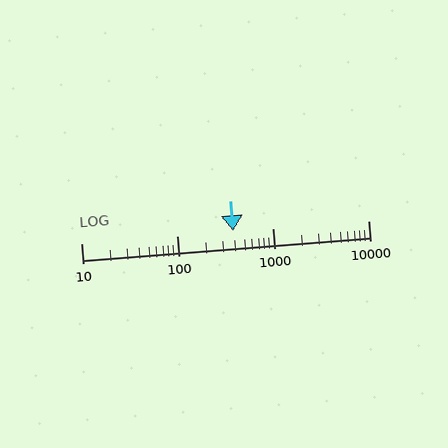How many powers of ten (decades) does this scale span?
The scale spans 3 decades, from 10 to 10000.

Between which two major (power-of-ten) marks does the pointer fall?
The pointer is between 100 and 1000.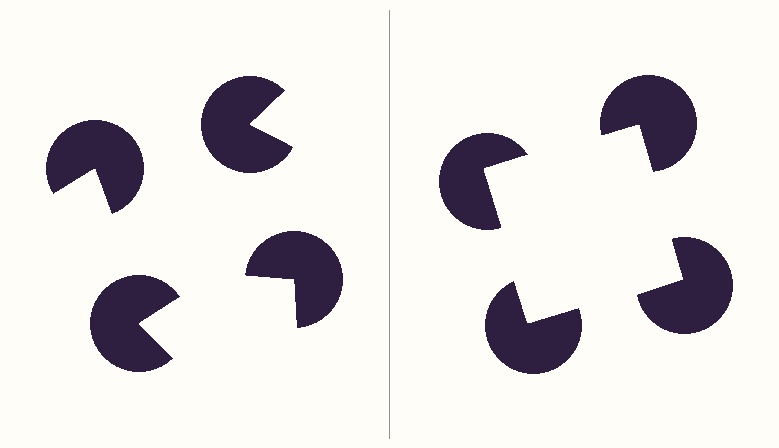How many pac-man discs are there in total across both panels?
8 — 4 on each side.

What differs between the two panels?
The pac-man discs are positioned identically on both sides; only the wedge orientations differ. On the right they align to a square; on the left they are misaligned.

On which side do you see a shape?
An illusory square appears on the right side. On the left side the wedge cuts are rotated, so no coherent shape forms.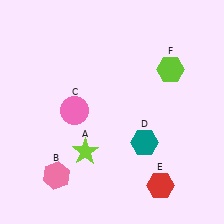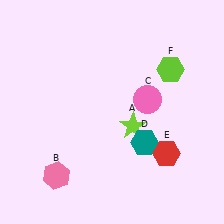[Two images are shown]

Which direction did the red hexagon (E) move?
The red hexagon (E) moved up.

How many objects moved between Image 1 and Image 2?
3 objects moved between the two images.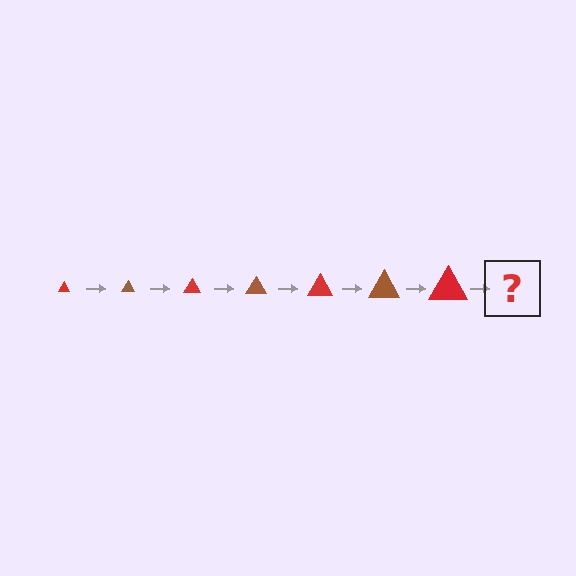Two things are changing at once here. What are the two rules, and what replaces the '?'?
The two rules are that the triangle grows larger each step and the color cycles through red and brown. The '?' should be a brown triangle, larger than the previous one.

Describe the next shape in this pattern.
It should be a brown triangle, larger than the previous one.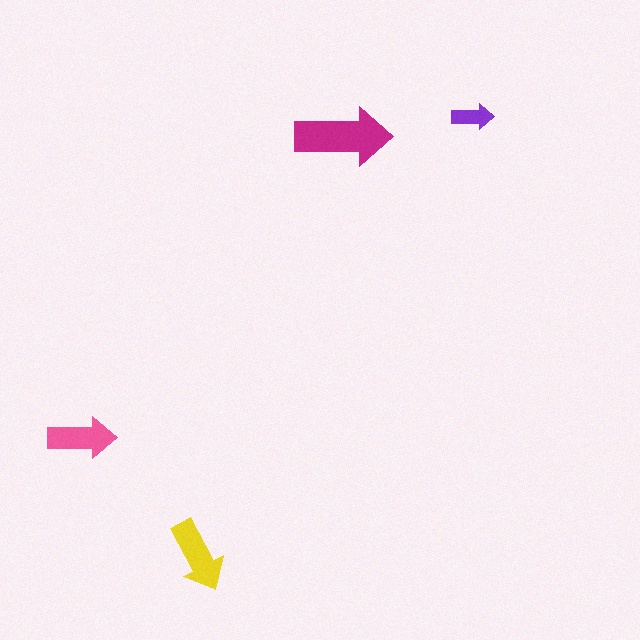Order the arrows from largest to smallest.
the magenta one, the yellow one, the pink one, the purple one.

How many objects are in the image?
There are 4 objects in the image.